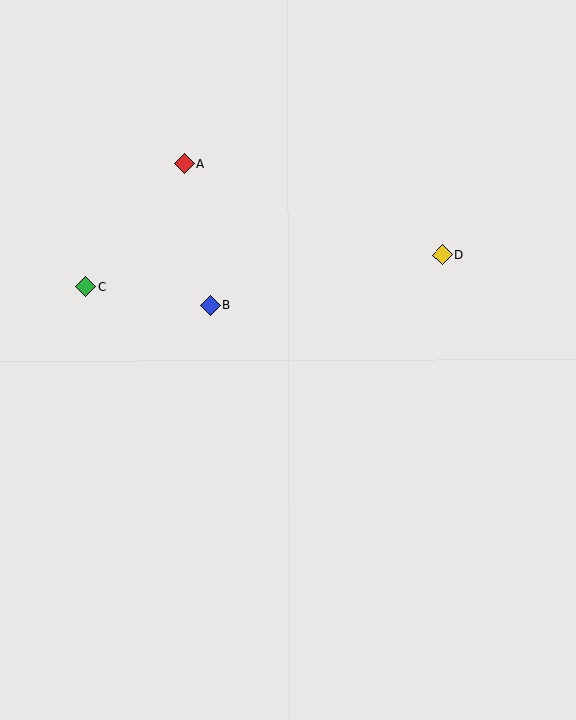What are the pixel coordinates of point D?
Point D is at (442, 255).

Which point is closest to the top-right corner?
Point D is closest to the top-right corner.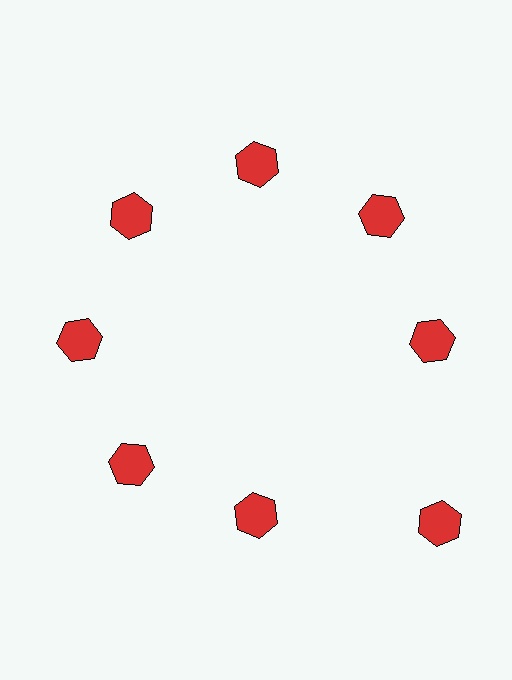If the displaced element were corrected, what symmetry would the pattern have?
It would have 8-fold rotational symmetry — the pattern would map onto itself every 45 degrees.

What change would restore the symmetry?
The symmetry would be restored by moving it inward, back onto the ring so that all 8 hexagons sit at equal angles and equal distance from the center.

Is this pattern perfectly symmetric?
No. The 8 red hexagons are arranged in a ring, but one element near the 4 o'clock position is pushed outward from the center, breaking the 8-fold rotational symmetry.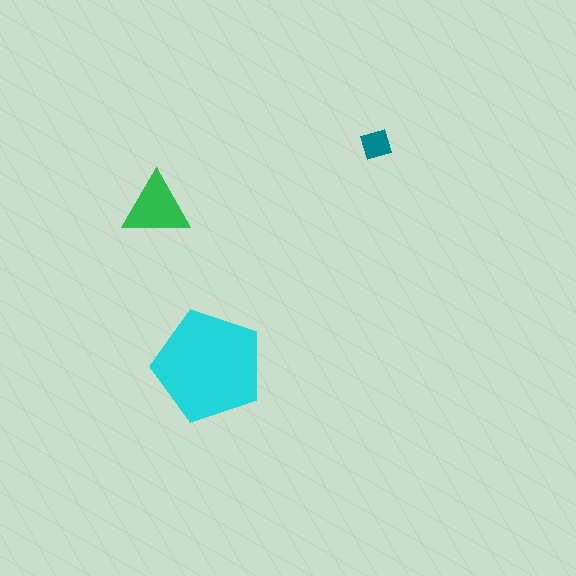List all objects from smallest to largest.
The teal diamond, the green triangle, the cyan pentagon.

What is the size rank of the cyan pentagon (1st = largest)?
1st.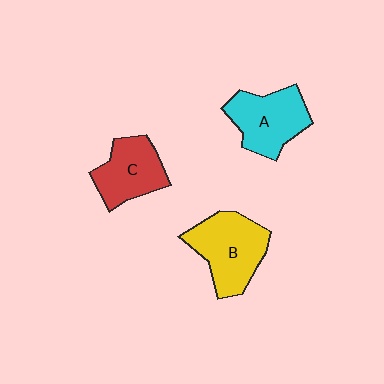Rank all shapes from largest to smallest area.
From largest to smallest: B (yellow), A (cyan), C (red).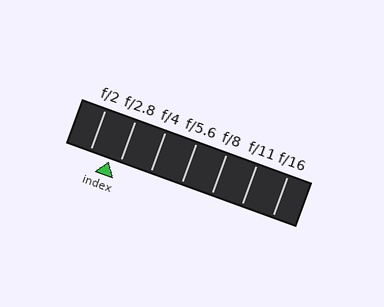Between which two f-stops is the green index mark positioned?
The index mark is between f/2 and f/2.8.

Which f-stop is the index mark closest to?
The index mark is closest to f/2.8.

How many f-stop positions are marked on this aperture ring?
There are 7 f-stop positions marked.